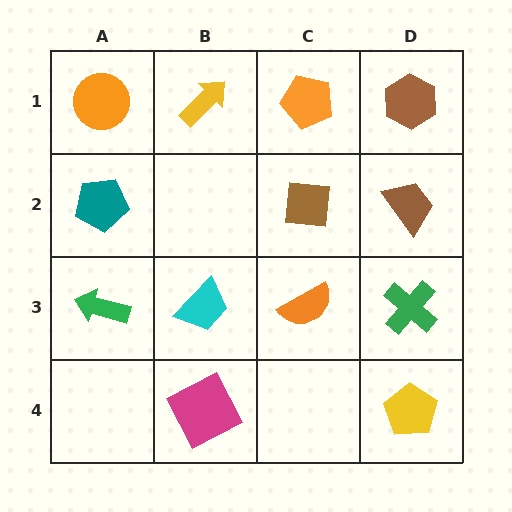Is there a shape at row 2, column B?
No, that cell is empty.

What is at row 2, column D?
A brown trapezoid.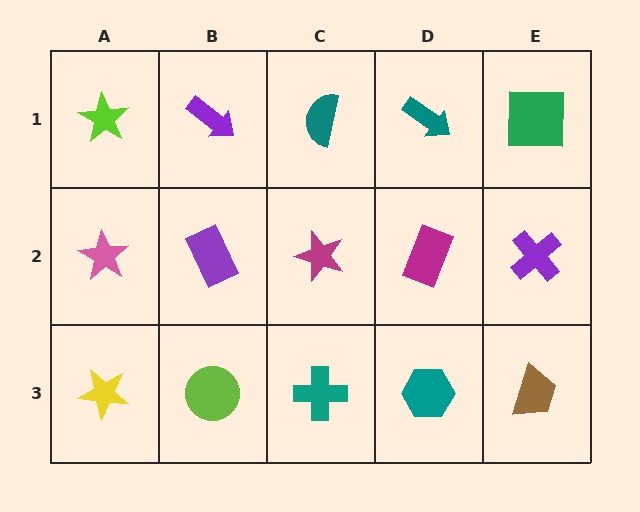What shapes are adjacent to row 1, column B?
A purple rectangle (row 2, column B), a lime star (row 1, column A), a teal semicircle (row 1, column C).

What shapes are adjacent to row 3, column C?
A magenta star (row 2, column C), a lime circle (row 3, column B), a teal hexagon (row 3, column D).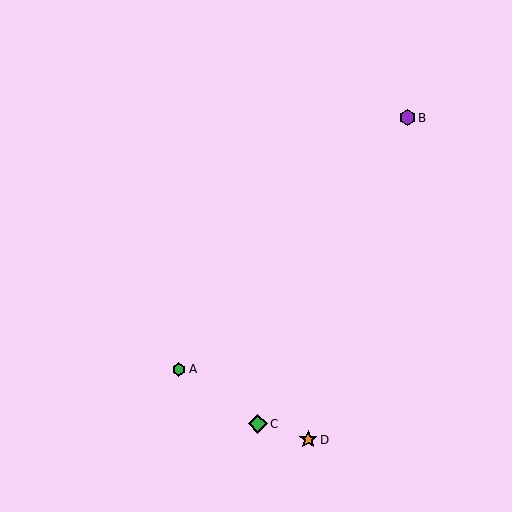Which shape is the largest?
The green diamond (labeled C) is the largest.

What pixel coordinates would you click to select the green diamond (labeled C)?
Click at (258, 424) to select the green diamond C.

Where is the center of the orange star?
The center of the orange star is at (308, 440).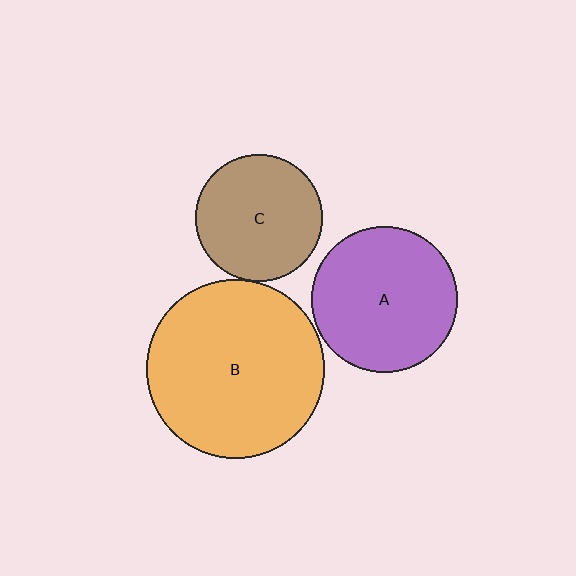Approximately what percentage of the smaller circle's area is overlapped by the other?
Approximately 5%.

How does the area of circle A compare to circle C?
Approximately 1.3 times.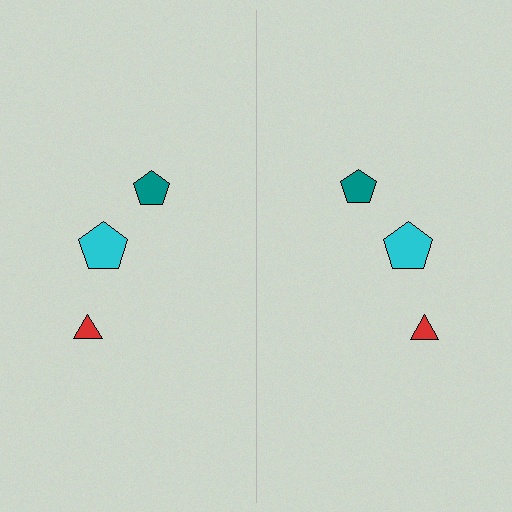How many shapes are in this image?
There are 6 shapes in this image.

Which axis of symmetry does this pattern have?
The pattern has a vertical axis of symmetry running through the center of the image.